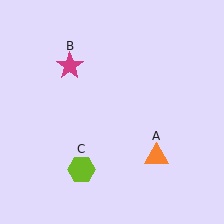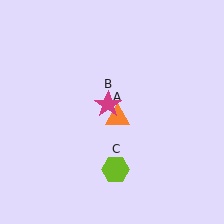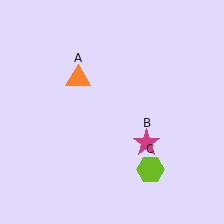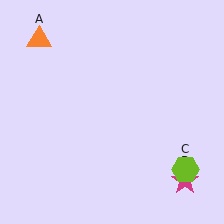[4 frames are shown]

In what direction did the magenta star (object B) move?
The magenta star (object B) moved down and to the right.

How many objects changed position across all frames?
3 objects changed position: orange triangle (object A), magenta star (object B), lime hexagon (object C).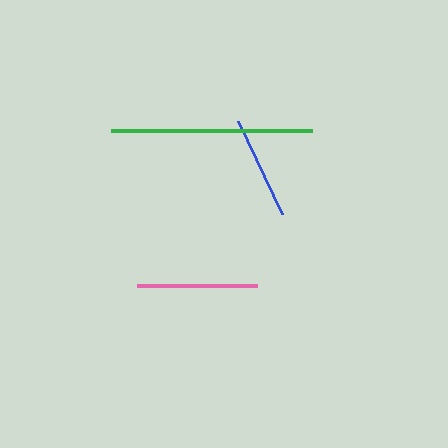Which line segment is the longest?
The green line is the longest at approximately 200 pixels.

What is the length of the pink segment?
The pink segment is approximately 120 pixels long.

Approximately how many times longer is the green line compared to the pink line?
The green line is approximately 1.7 times the length of the pink line.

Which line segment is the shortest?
The blue line is the shortest at approximately 103 pixels.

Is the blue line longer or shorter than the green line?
The green line is longer than the blue line.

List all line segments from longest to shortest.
From longest to shortest: green, pink, blue.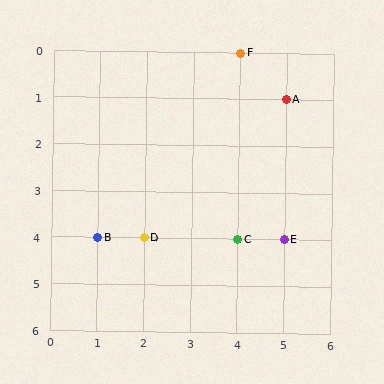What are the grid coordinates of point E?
Point E is at grid coordinates (5, 4).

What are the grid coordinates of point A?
Point A is at grid coordinates (5, 1).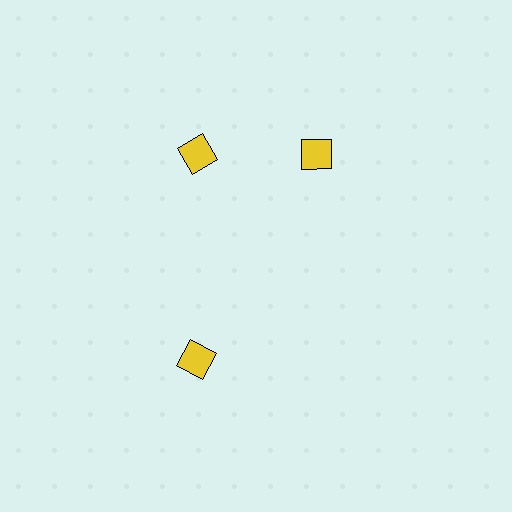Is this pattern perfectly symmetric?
No. The 3 yellow diamonds are arranged in a ring, but one element near the 3 o'clock position is rotated out of alignment along the ring, breaking the 3-fold rotational symmetry.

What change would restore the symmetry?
The symmetry would be restored by rotating it back into even spacing with its neighbors so that all 3 diamonds sit at equal angles and equal distance from the center.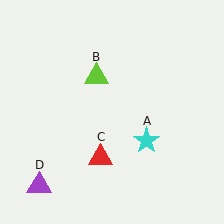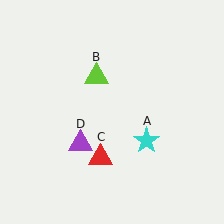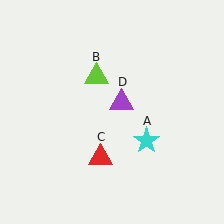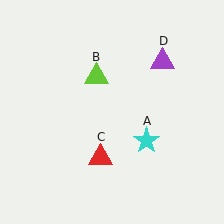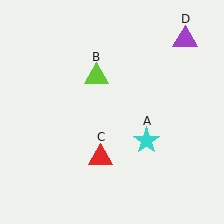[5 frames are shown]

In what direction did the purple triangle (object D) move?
The purple triangle (object D) moved up and to the right.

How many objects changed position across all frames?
1 object changed position: purple triangle (object D).